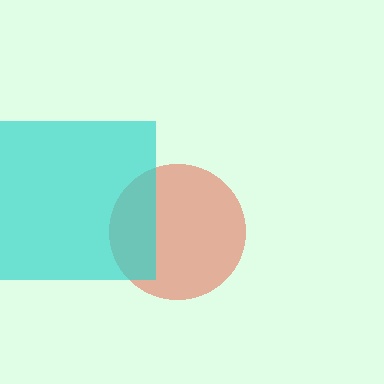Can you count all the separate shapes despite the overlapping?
Yes, there are 2 separate shapes.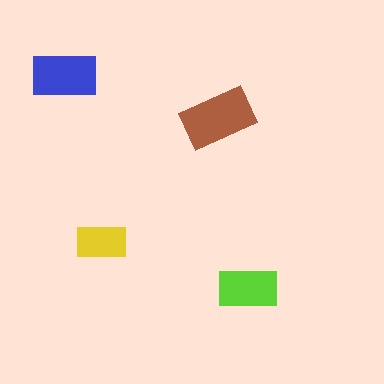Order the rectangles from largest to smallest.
the brown one, the blue one, the lime one, the yellow one.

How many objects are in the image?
There are 4 objects in the image.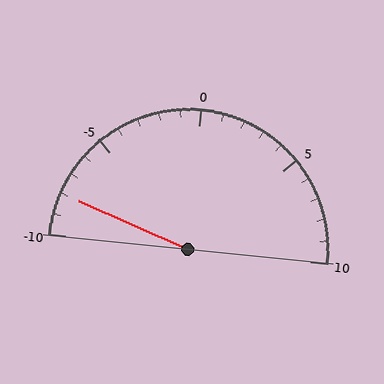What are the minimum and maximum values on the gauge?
The gauge ranges from -10 to 10.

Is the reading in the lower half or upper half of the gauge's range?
The reading is in the lower half of the range (-10 to 10).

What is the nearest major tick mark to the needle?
The nearest major tick mark is -10.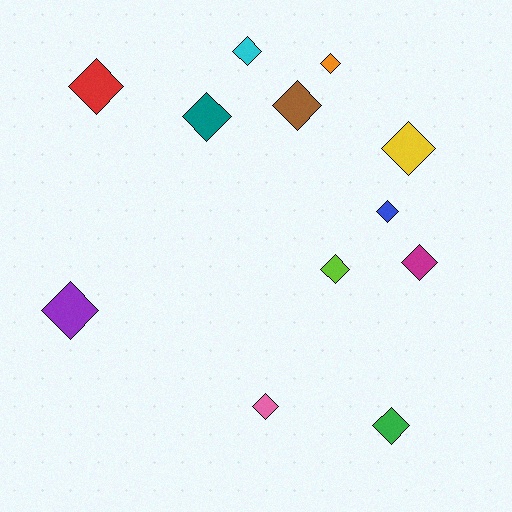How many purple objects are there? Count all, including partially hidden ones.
There is 1 purple object.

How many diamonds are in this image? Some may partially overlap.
There are 12 diamonds.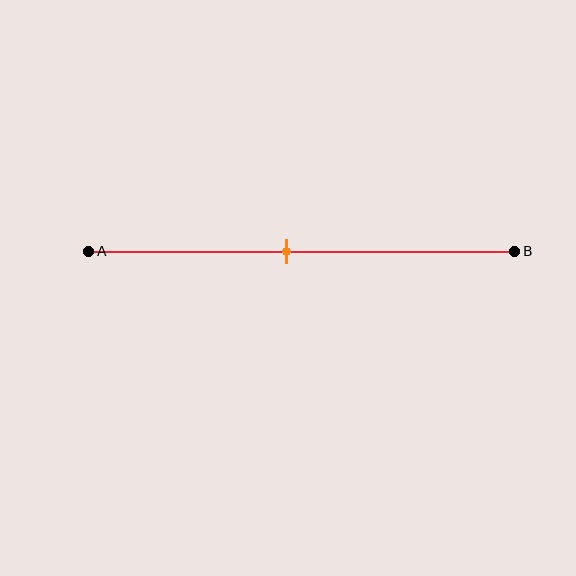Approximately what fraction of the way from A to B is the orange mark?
The orange mark is approximately 45% of the way from A to B.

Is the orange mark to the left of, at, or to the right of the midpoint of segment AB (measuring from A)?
The orange mark is to the left of the midpoint of segment AB.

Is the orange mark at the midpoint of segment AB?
No, the mark is at about 45% from A, not at the 50% midpoint.